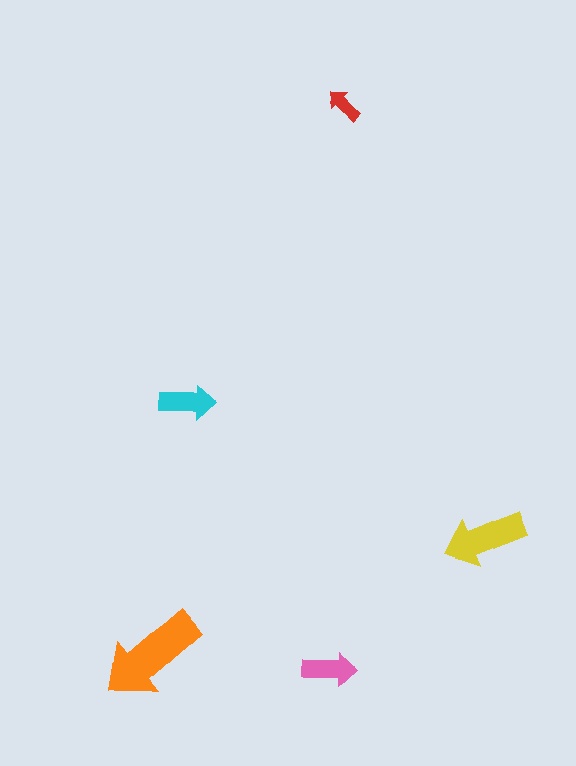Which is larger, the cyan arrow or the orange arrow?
The orange one.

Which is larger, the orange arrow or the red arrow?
The orange one.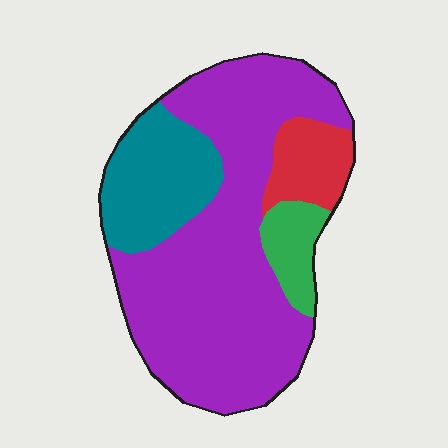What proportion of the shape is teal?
Teal takes up about one fifth (1/5) of the shape.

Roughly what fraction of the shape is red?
Red takes up about one tenth (1/10) of the shape.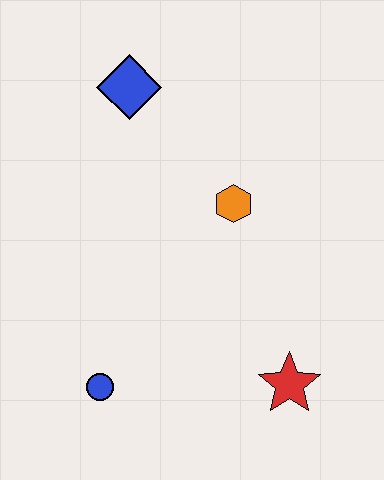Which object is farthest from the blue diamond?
The red star is farthest from the blue diamond.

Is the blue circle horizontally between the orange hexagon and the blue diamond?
No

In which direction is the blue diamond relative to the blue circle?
The blue diamond is above the blue circle.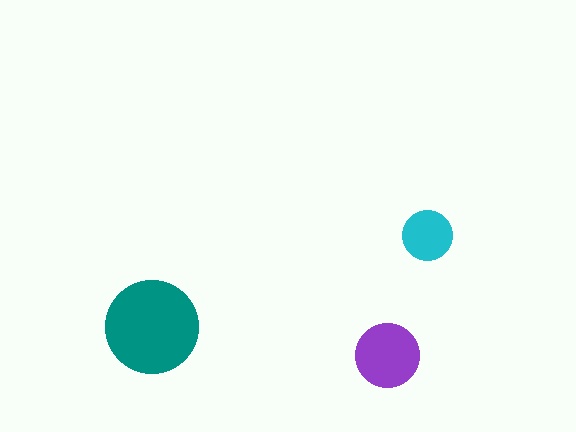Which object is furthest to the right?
The cyan circle is rightmost.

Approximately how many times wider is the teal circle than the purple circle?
About 1.5 times wider.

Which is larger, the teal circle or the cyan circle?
The teal one.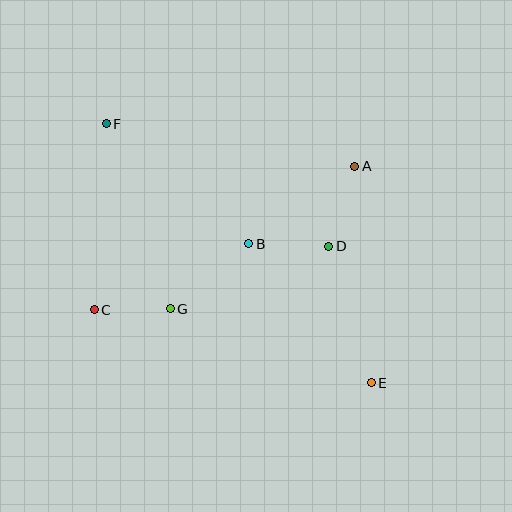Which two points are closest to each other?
Points C and G are closest to each other.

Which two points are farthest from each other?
Points E and F are farthest from each other.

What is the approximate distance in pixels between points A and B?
The distance between A and B is approximately 131 pixels.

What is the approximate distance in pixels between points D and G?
The distance between D and G is approximately 171 pixels.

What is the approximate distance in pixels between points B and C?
The distance between B and C is approximately 168 pixels.